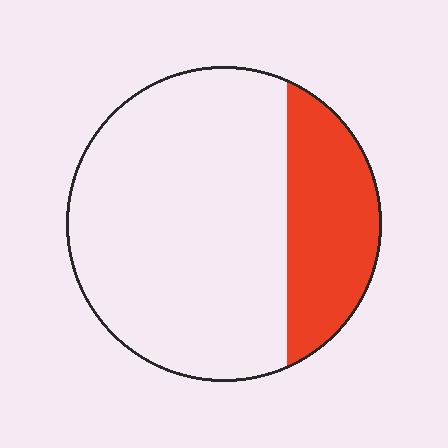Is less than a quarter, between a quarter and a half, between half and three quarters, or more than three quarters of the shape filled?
Between a quarter and a half.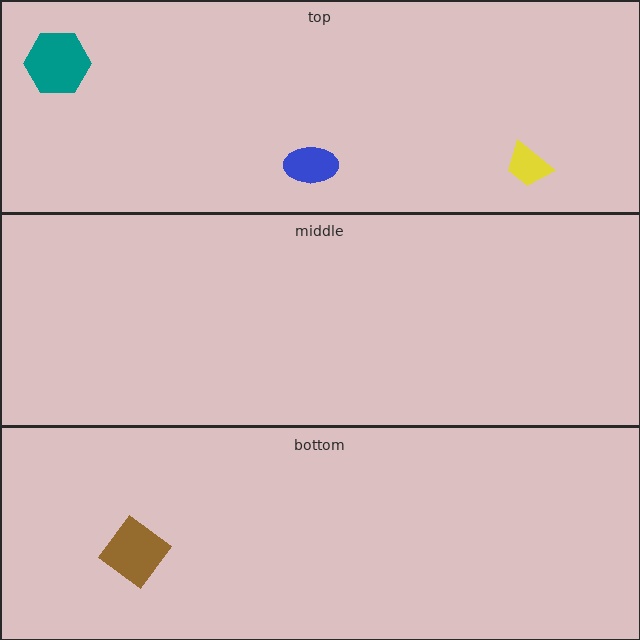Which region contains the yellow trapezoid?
The top region.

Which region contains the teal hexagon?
The top region.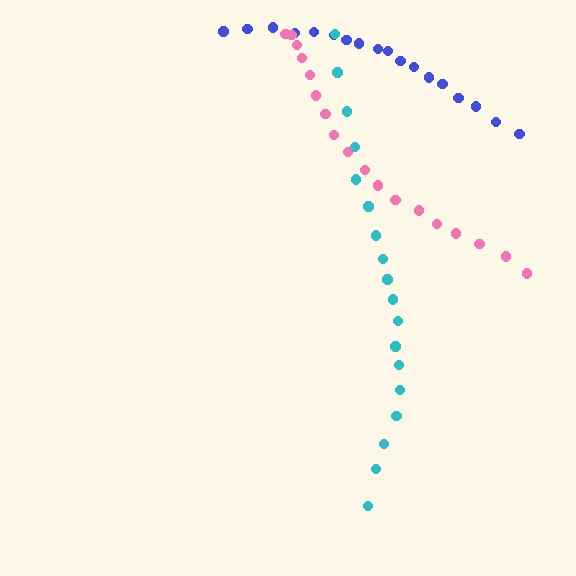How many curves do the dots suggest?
There are 3 distinct paths.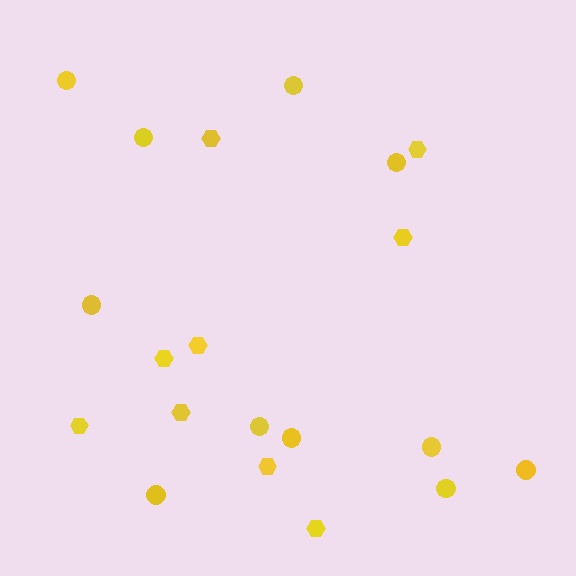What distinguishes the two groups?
There are 2 groups: one group of circles (11) and one group of hexagons (9).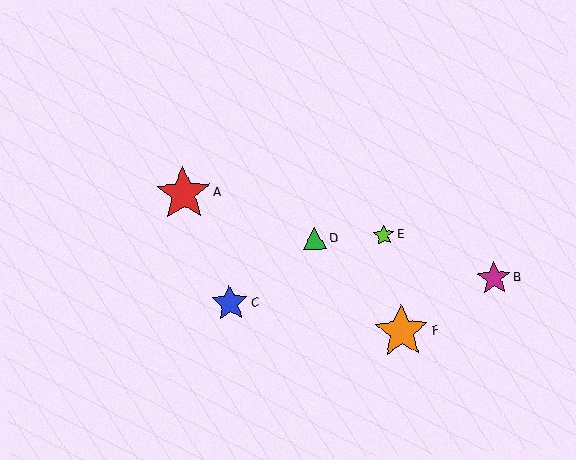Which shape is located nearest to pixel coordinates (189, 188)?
The red star (labeled A) at (183, 194) is nearest to that location.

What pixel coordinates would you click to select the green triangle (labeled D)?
Click at (315, 238) to select the green triangle D.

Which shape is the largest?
The red star (labeled A) is the largest.